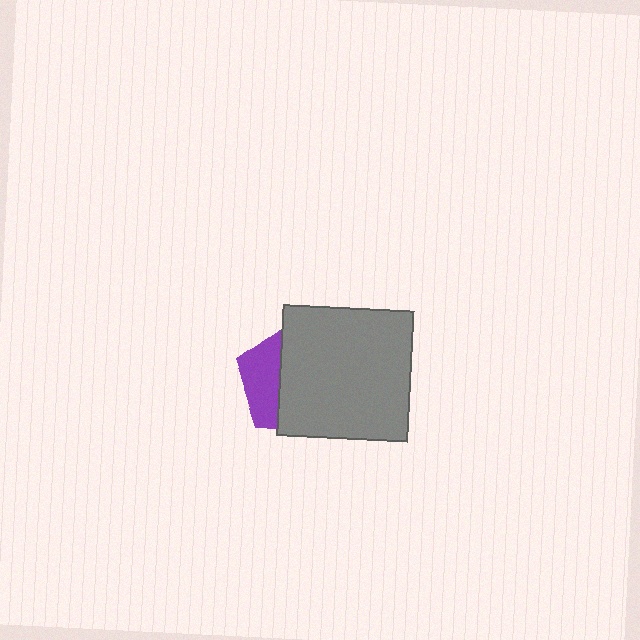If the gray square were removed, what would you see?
You would see the complete purple pentagon.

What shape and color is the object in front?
The object in front is a gray square.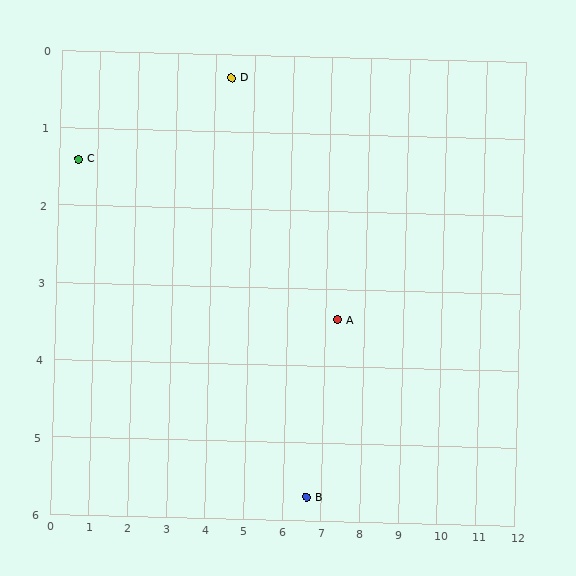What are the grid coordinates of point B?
Point B is at approximately (6.6, 5.7).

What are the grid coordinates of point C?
Point C is at approximately (0.5, 1.4).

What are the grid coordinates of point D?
Point D is at approximately (4.4, 0.3).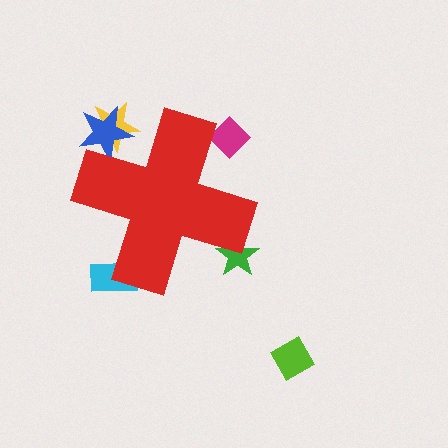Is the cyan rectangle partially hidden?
Yes, the cyan rectangle is partially hidden behind the red cross.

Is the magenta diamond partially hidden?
Yes, the magenta diamond is partially hidden behind the red cross.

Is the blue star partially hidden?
Yes, the blue star is partially hidden behind the red cross.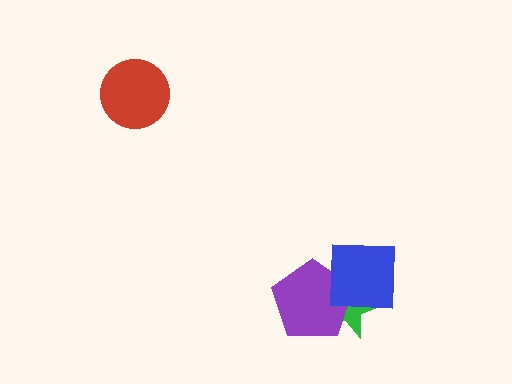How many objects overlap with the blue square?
2 objects overlap with the blue square.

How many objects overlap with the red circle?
0 objects overlap with the red circle.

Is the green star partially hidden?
Yes, it is partially covered by another shape.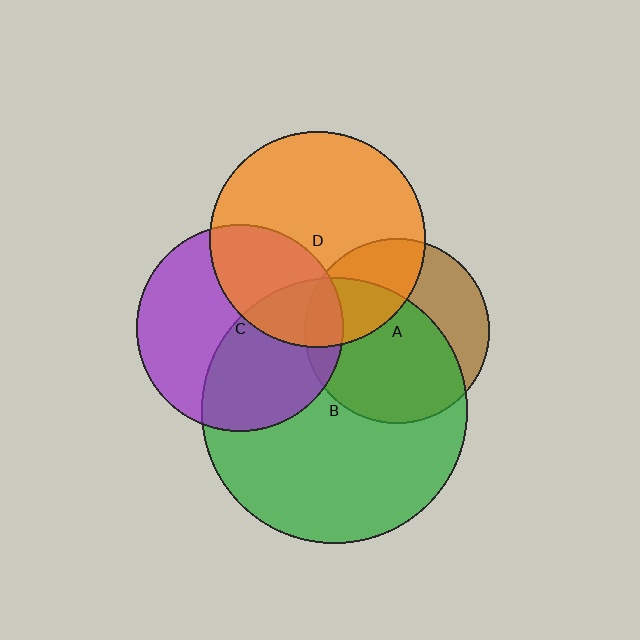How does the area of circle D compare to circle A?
Approximately 1.4 times.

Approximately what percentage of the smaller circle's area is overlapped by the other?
Approximately 20%.